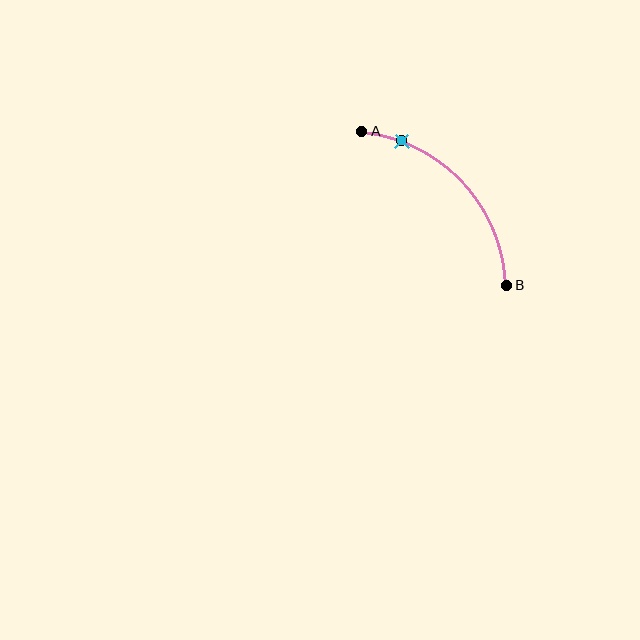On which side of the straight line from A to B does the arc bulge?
The arc bulges above and to the right of the straight line connecting A and B.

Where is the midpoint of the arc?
The arc midpoint is the point on the curve farthest from the straight line joining A and B. It sits above and to the right of that line.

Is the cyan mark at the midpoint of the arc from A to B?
No. The cyan mark lies on the arc but is closer to endpoint A. The arc midpoint would be at the point on the curve equidistant along the arc from both A and B.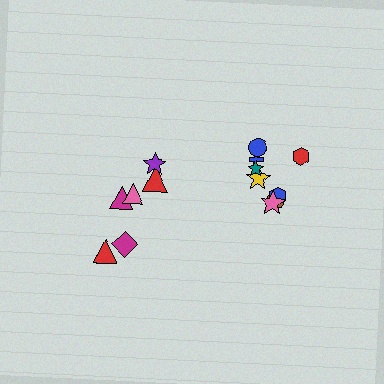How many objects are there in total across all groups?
There are 14 objects.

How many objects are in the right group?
There are 8 objects.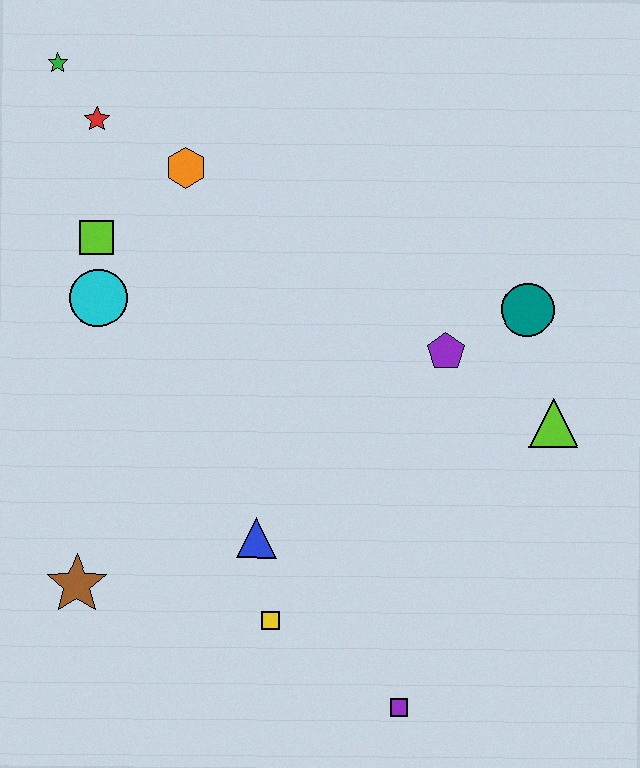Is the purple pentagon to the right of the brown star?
Yes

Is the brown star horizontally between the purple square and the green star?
Yes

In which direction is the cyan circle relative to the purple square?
The cyan circle is above the purple square.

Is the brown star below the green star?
Yes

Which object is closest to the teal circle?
The purple pentagon is closest to the teal circle.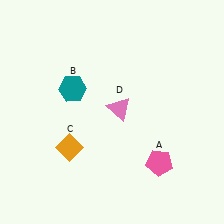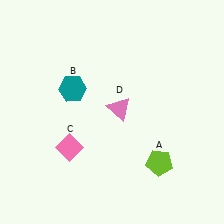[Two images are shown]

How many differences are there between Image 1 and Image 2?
There are 2 differences between the two images.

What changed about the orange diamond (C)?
In Image 1, C is orange. In Image 2, it changed to pink.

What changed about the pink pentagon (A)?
In Image 1, A is pink. In Image 2, it changed to lime.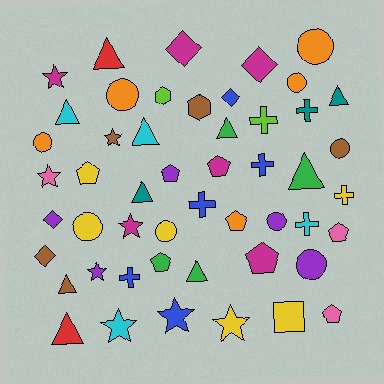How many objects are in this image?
There are 50 objects.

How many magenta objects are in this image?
There are 6 magenta objects.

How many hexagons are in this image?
There are 2 hexagons.